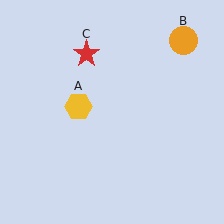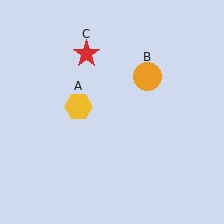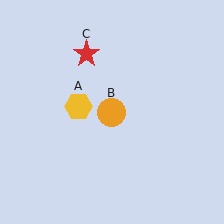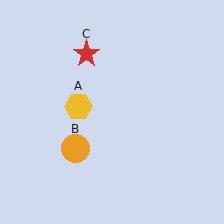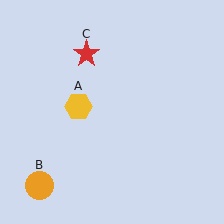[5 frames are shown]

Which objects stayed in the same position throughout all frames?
Yellow hexagon (object A) and red star (object C) remained stationary.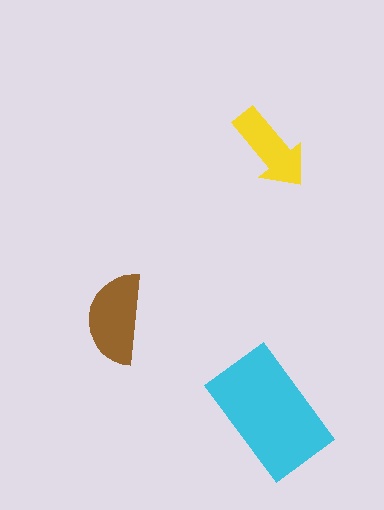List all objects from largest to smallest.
The cyan rectangle, the brown semicircle, the yellow arrow.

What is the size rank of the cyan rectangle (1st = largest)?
1st.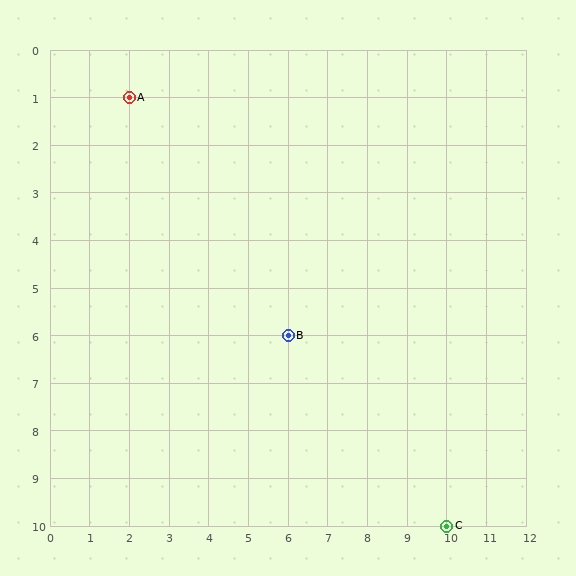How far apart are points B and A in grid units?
Points B and A are 4 columns and 5 rows apart (about 6.4 grid units diagonally).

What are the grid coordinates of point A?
Point A is at grid coordinates (2, 1).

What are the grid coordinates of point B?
Point B is at grid coordinates (6, 6).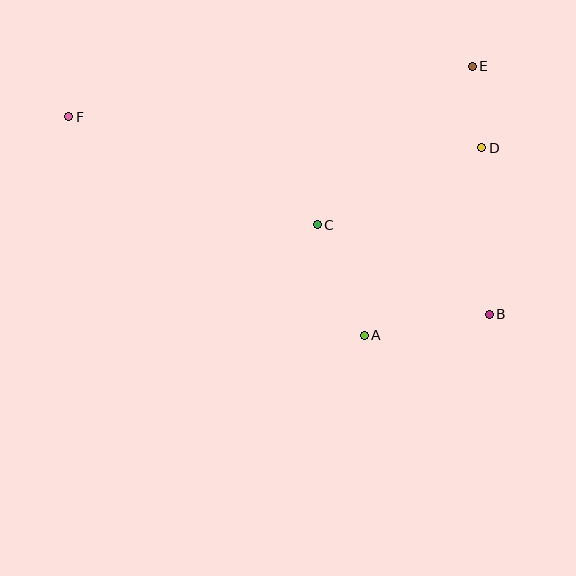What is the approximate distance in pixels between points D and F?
The distance between D and F is approximately 414 pixels.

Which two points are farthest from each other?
Points B and F are farthest from each other.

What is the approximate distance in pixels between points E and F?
The distance between E and F is approximately 407 pixels.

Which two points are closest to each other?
Points D and E are closest to each other.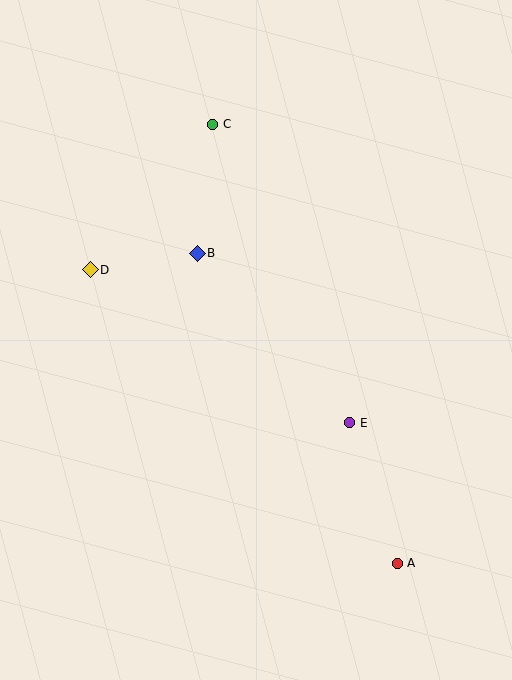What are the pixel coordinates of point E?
Point E is at (350, 423).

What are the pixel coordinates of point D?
Point D is at (90, 270).